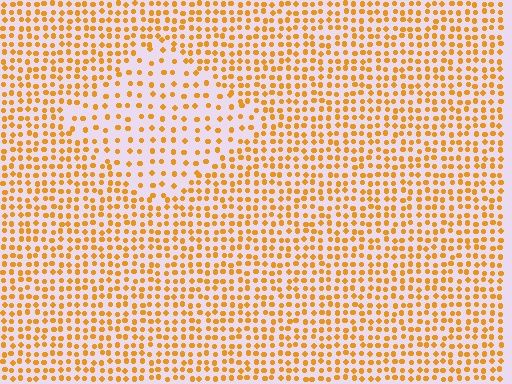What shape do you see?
I see a diamond.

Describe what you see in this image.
The image contains small orange elements arranged at two different densities. A diamond-shaped region is visible where the elements are less densely packed than the surrounding area.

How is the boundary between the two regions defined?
The boundary is defined by a change in element density (approximately 1.9x ratio). All elements are the same color, size, and shape.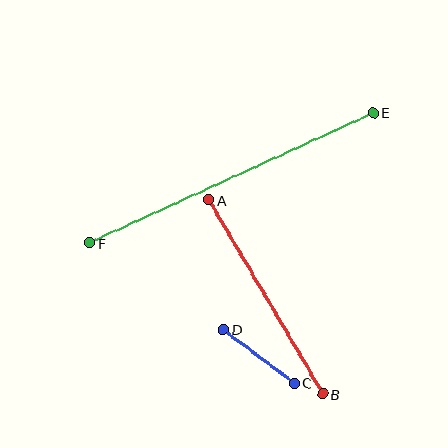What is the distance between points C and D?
The distance is approximately 89 pixels.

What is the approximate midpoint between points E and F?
The midpoint is at approximately (231, 178) pixels.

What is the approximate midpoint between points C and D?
The midpoint is at approximately (259, 356) pixels.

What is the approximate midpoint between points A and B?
The midpoint is at approximately (266, 297) pixels.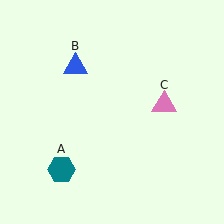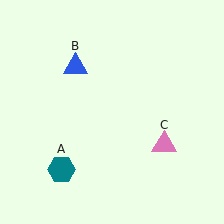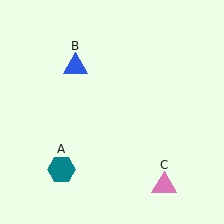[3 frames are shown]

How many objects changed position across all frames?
1 object changed position: pink triangle (object C).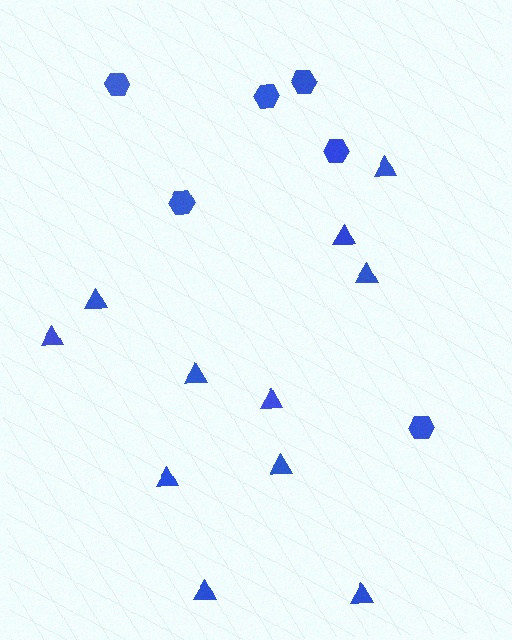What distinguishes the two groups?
There are 2 groups: one group of triangles (11) and one group of hexagons (6).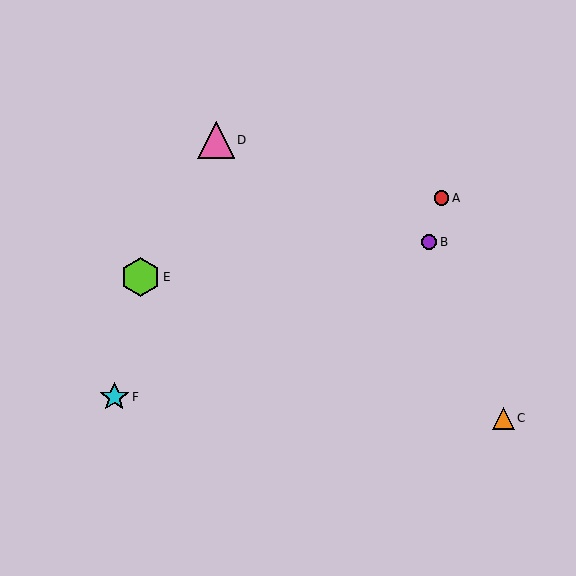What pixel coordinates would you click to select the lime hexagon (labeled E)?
Click at (141, 277) to select the lime hexagon E.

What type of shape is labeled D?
Shape D is a pink triangle.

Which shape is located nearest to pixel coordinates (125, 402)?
The cyan star (labeled F) at (114, 397) is nearest to that location.